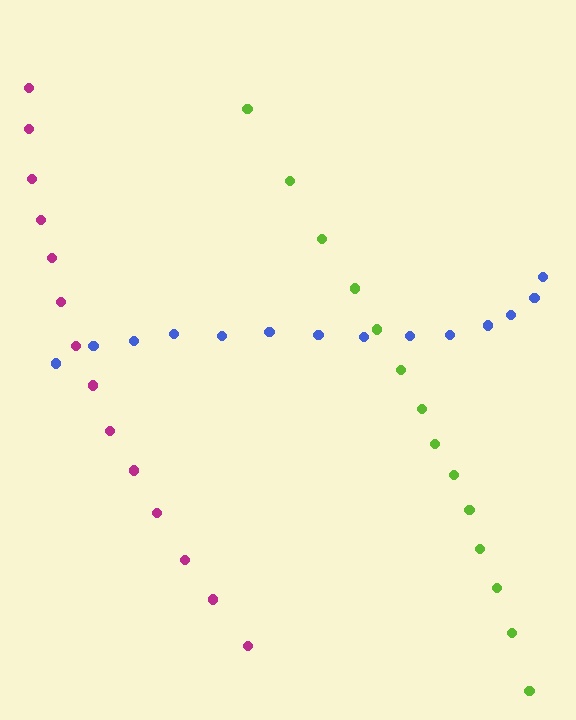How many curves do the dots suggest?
There are 3 distinct paths.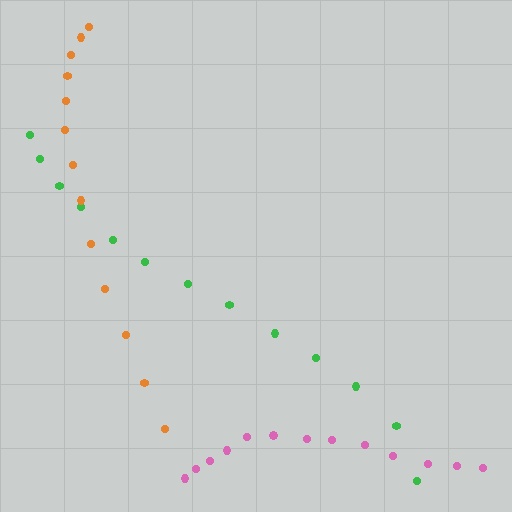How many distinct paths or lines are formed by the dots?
There are 3 distinct paths.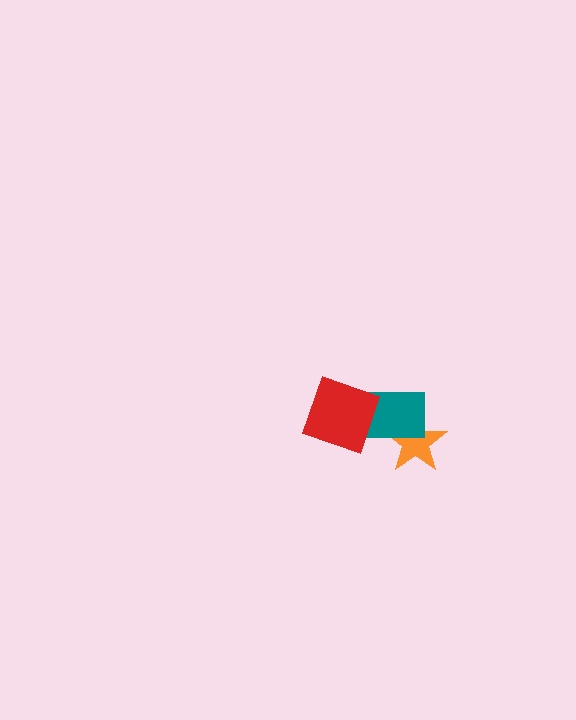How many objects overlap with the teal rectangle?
2 objects overlap with the teal rectangle.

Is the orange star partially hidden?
Yes, it is partially covered by another shape.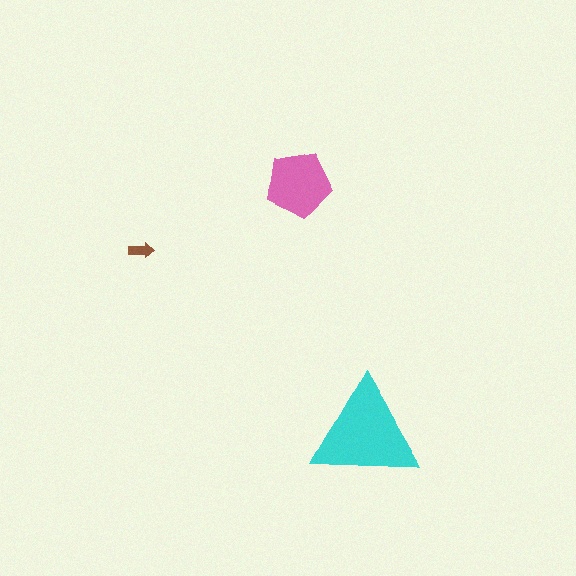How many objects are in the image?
There are 3 objects in the image.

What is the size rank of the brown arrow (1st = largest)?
3rd.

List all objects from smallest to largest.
The brown arrow, the pink pentagon, the cyan triangle.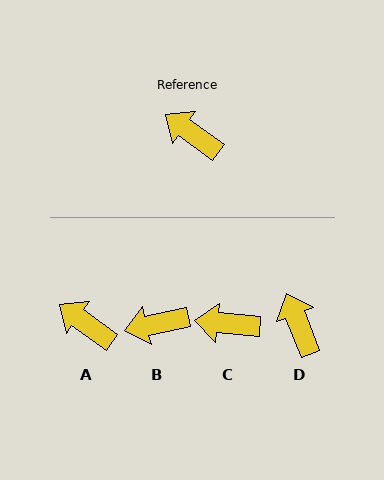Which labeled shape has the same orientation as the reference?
A.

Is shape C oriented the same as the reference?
No, it is off by about 31 degrees.